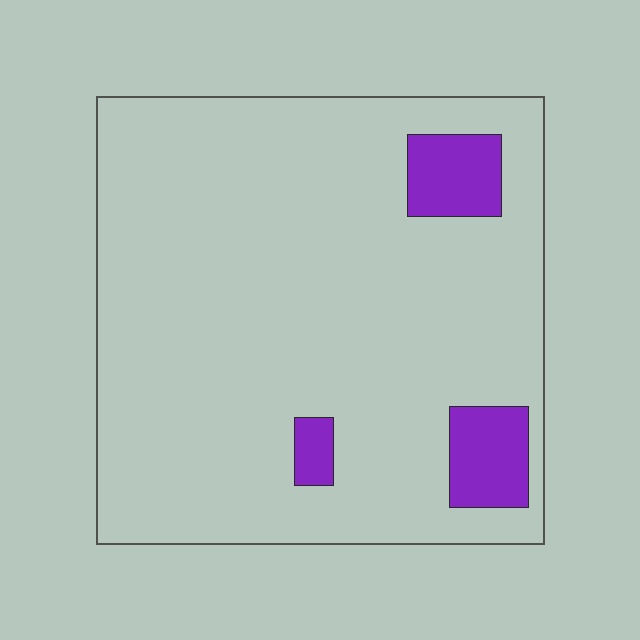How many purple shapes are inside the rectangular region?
3.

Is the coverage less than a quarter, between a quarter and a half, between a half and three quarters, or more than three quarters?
Less than a quarter.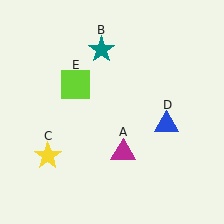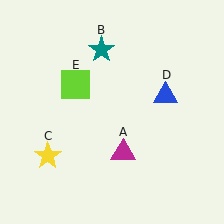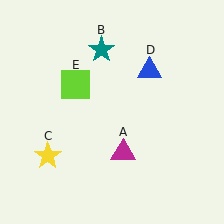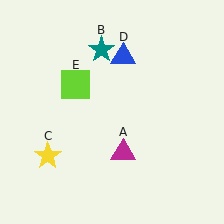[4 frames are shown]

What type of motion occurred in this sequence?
The blue triangle (object D) rotated counterclockwise around the center of the scene.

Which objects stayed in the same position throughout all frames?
Magenta triangle (object A) and teal star (object B) and yellow star (object C) and lime square (object E) remained stationary.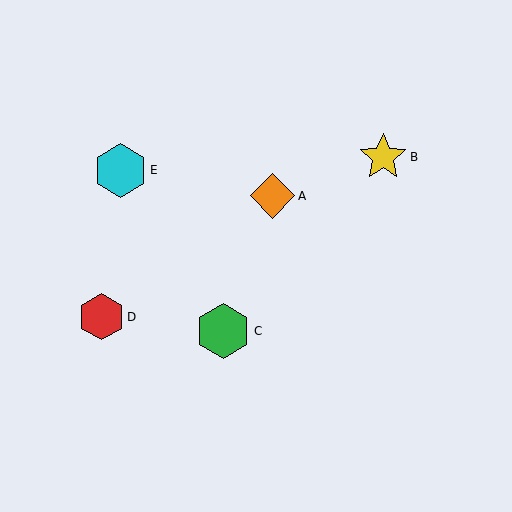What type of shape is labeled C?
Shape C is a green hexagon.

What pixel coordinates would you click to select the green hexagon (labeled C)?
Click at (223, 331) to select the green hexagon C.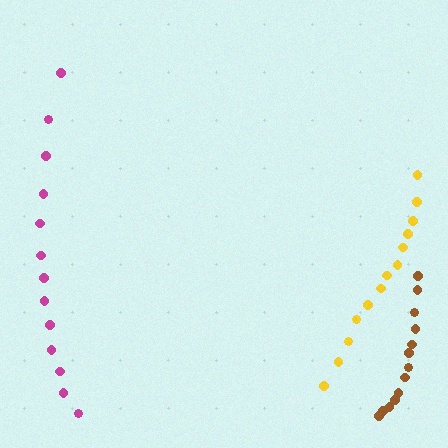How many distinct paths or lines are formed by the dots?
There are 3 distinct paths.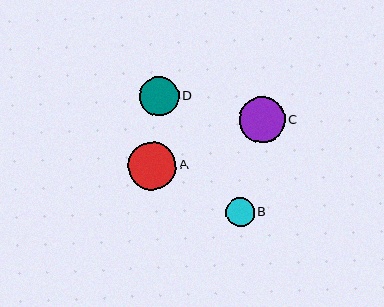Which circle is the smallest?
Circle B is the smallest with a size of approximately 29 pixels.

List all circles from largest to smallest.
From largest to smallest: A, C, D, B.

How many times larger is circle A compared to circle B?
Circle A is approximately 1.7 times the size of circle B.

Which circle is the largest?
Circle A is the largest with a size of approximately 48 pixels.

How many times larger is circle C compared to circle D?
Circle C is approximately 1.2 times the size of circle D.